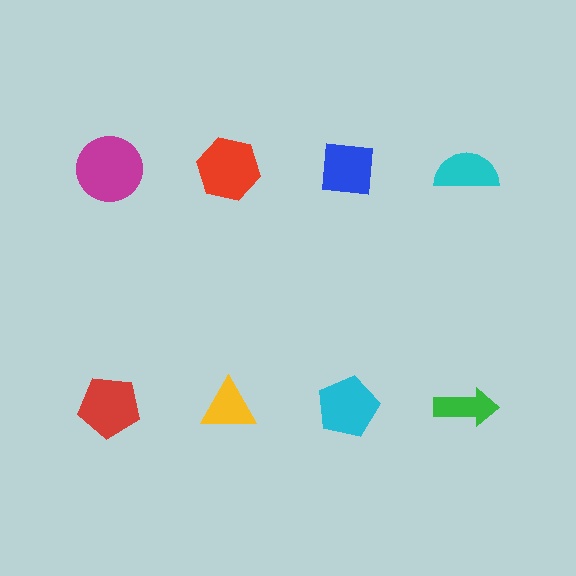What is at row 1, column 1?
A magenta circle.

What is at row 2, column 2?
A yellow triangle.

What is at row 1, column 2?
A red hexagon.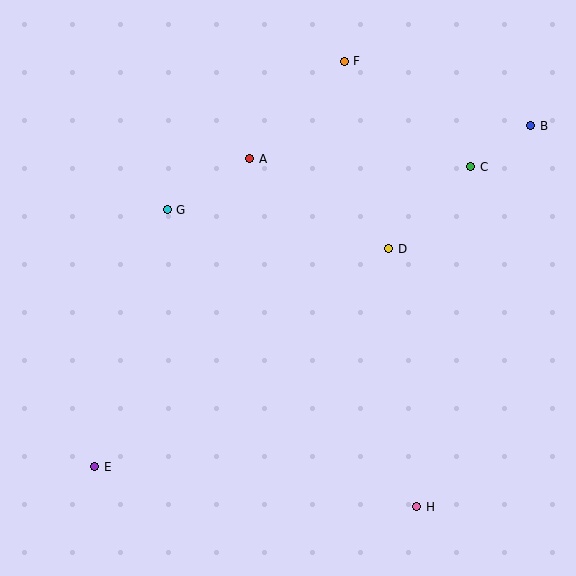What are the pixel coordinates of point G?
Point G is at (167, 210).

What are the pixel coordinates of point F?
Point F is at (344, 61).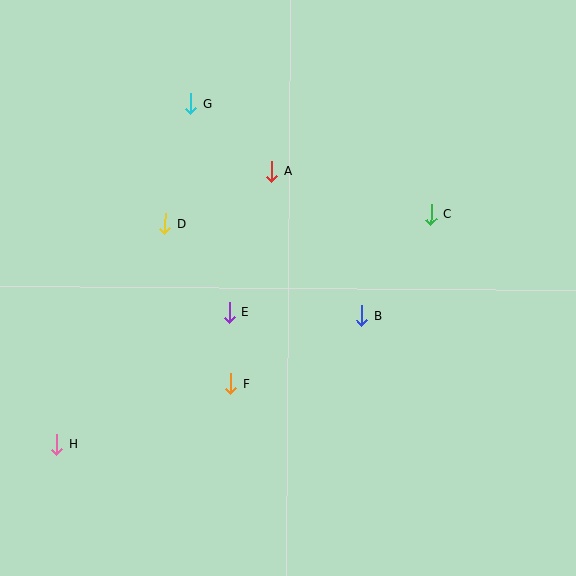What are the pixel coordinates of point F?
Point F is at (231, 383).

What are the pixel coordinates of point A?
Point A is at (271, 171).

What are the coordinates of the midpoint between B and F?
The midpoint between B and F is at (296, 349).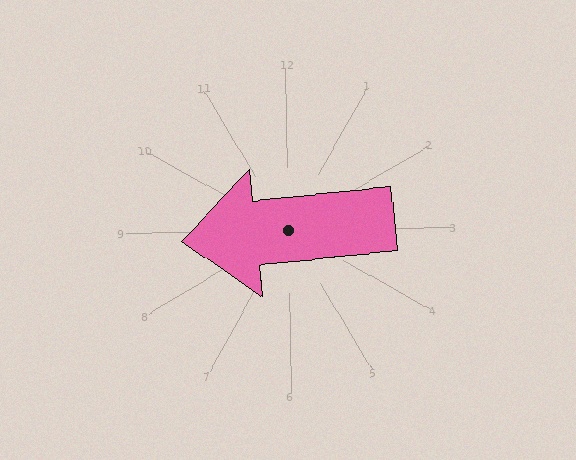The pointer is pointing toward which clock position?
Roughly 9 o'clock.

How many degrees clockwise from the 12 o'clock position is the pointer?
Approximately 265 degrees.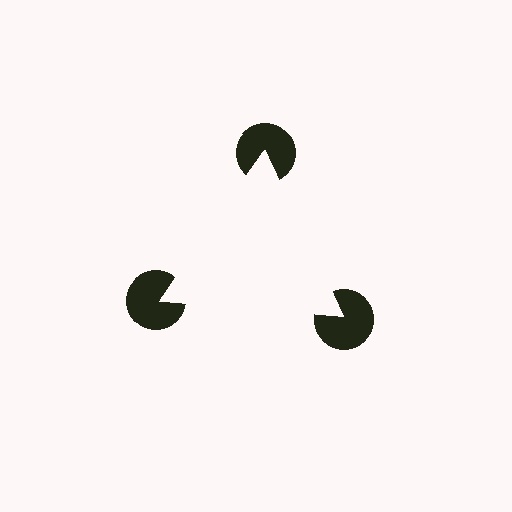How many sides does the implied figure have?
3 sides.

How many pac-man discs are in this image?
There are 3 — one at each vertex of the illusory triangle.